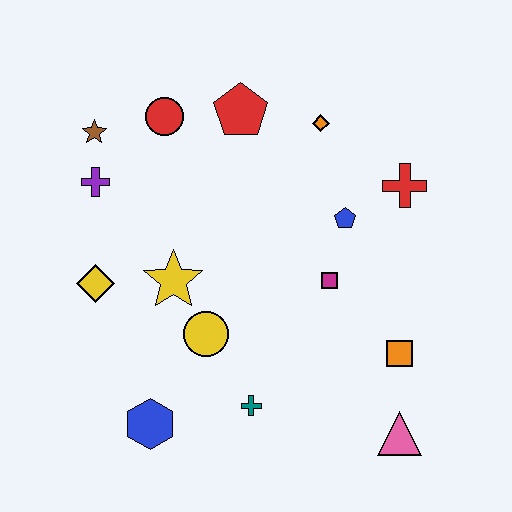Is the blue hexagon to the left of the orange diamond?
Yes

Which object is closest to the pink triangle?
The orange square is closest to the pink triangle.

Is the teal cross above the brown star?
No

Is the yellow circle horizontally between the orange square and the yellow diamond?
Yes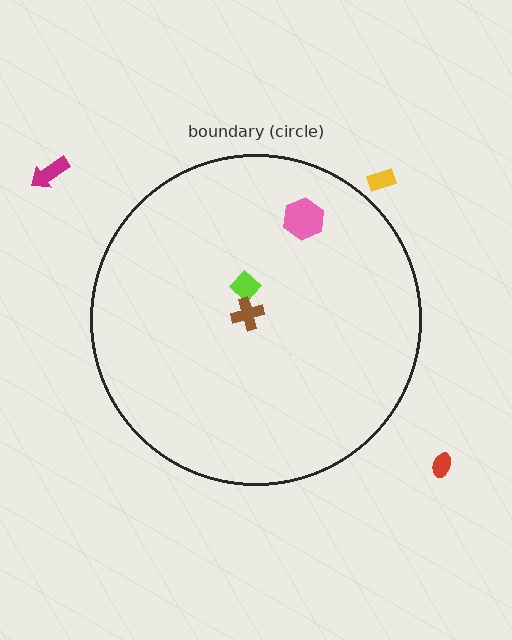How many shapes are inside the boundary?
3 inside, 3 outside.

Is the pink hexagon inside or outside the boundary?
Inside.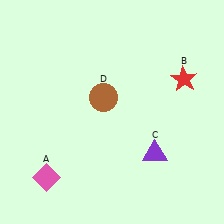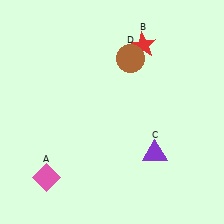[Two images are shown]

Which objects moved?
The objects that moved are: the red star (B), the brown circle (D).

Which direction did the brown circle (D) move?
The brown circle (D) moved up.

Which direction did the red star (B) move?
The red star (B) moved left.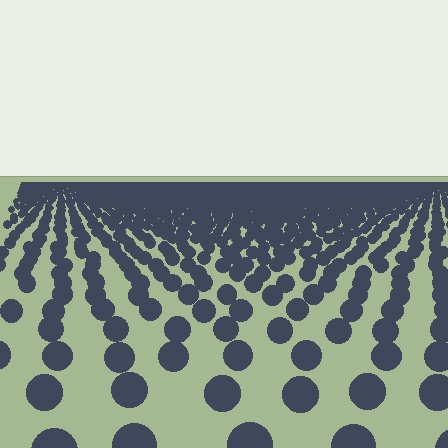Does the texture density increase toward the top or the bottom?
Density increases toward the top.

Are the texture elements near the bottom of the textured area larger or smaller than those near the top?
Larger. Near the bottom, elements are closer to the viewer and appear at a bigger on-screen size.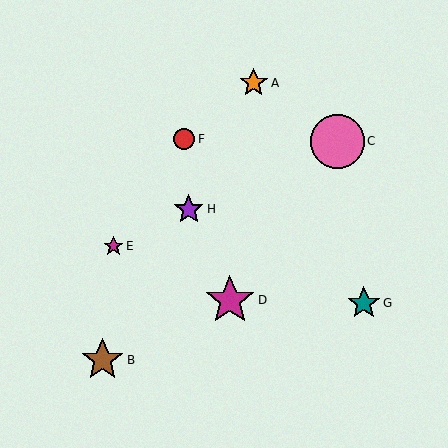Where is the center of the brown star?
The center of the brown star is at (103, 360).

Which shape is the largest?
The pink circle (labeled C) is the largest.